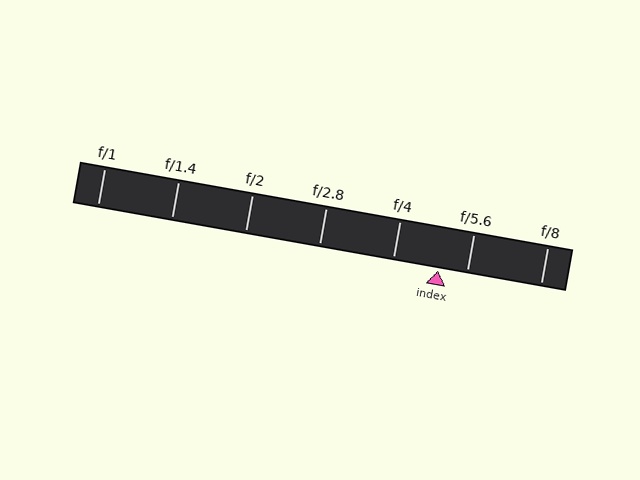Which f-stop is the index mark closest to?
The index mark is closest to f/5.6.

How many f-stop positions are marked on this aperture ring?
There are 7 f-stop positions marked.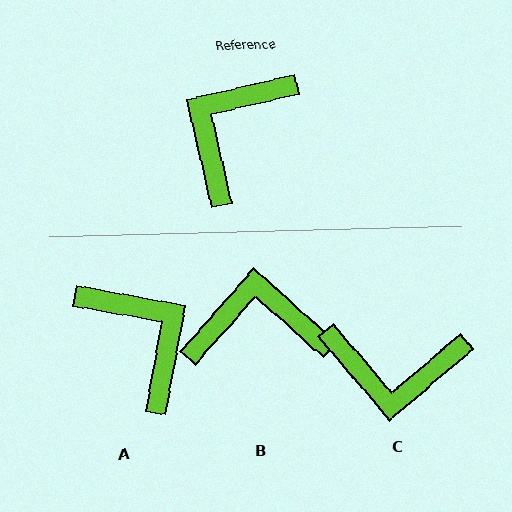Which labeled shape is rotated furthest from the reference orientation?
C, about 118 degrees away.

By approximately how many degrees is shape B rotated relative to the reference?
Approximately 55 degrees clockwise.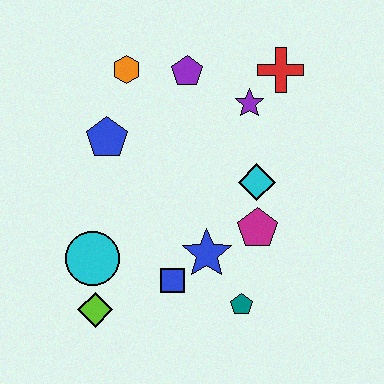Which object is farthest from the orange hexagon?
The teal pentagon is farthest from the orange hexagon.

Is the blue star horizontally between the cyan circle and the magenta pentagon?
Yes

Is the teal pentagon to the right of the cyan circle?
Yes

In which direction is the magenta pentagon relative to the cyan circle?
The magenta pentagon is to the right of the cyan circle.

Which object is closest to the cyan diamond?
The magenta pentagon is closest to the cyan diamond.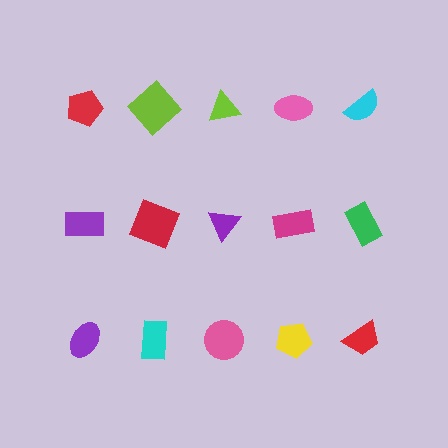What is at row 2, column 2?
A red square.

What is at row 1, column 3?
A lime triangle.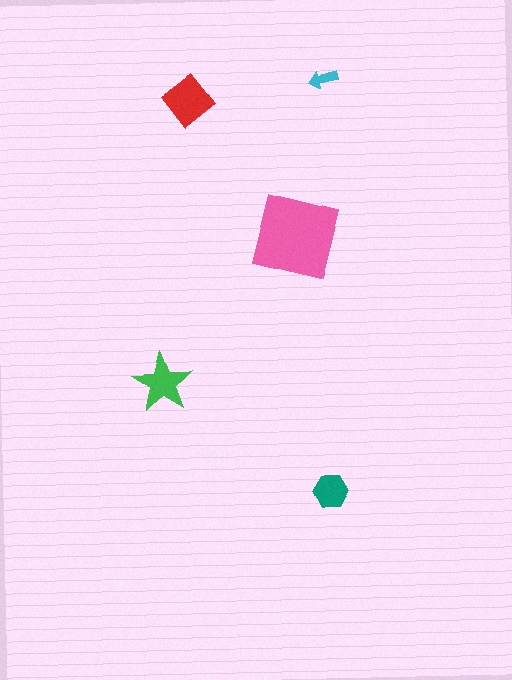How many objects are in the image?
There are 5 objects in the image.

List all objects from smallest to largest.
The cyan arrow, the teal hexagon, the green star, the red diamond, the pink square.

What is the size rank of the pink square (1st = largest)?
1st.